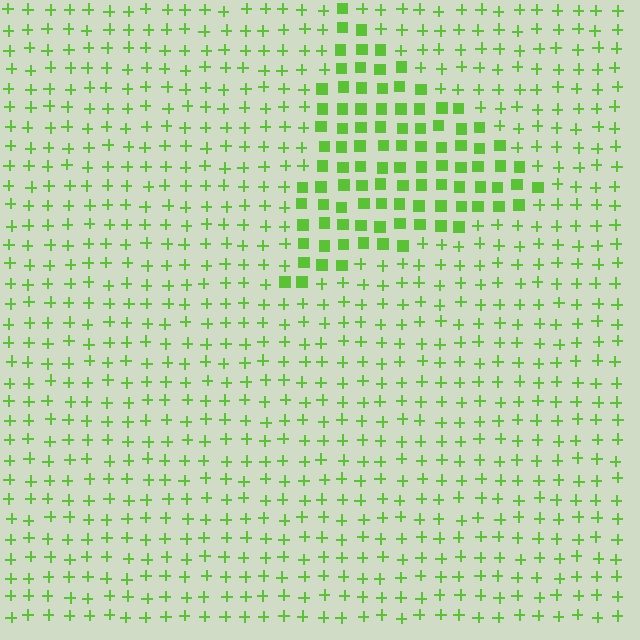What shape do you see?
I see a triangle.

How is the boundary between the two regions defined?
The boundary is defined by a change in element shape: squares inside vs. plus signs outside. All elements share the same color and spacing.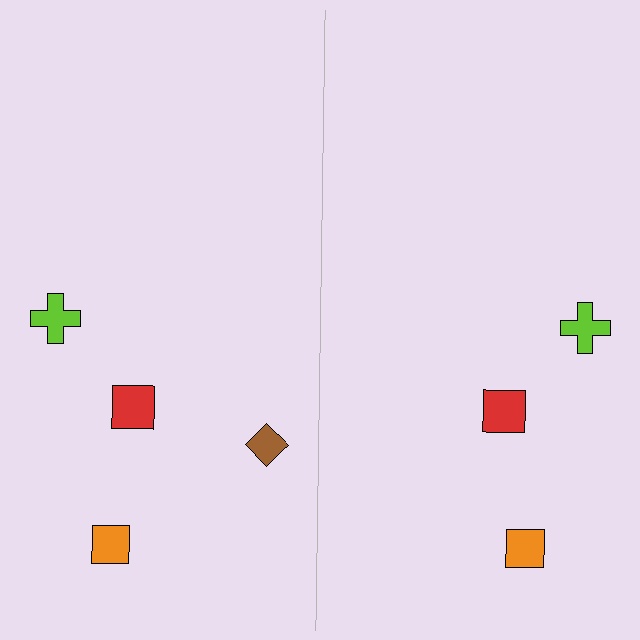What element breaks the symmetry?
A brown diamond is missing from the right side.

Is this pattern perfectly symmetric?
No, the pattern is not perfectly symmetric. A brown diamond is missing from the right side.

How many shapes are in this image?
There are 7 shapes in this image.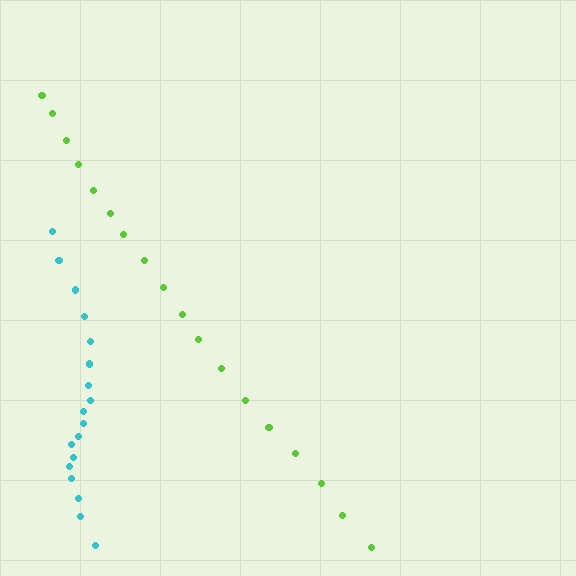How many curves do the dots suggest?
There are 2 distinct paths.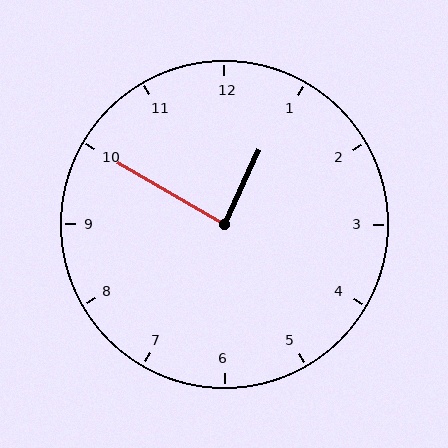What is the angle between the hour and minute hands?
Approximately 85 degrees.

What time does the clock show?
12:50.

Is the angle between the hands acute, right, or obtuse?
It is right.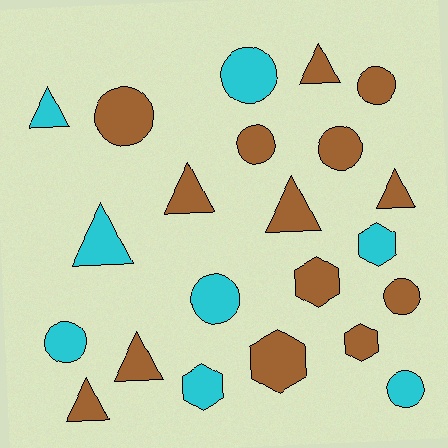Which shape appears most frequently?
Circle, with 9 objects.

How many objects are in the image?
There are 22 objects.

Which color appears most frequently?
Brown, with 14 objects.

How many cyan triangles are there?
There are 2 cyan triangles.